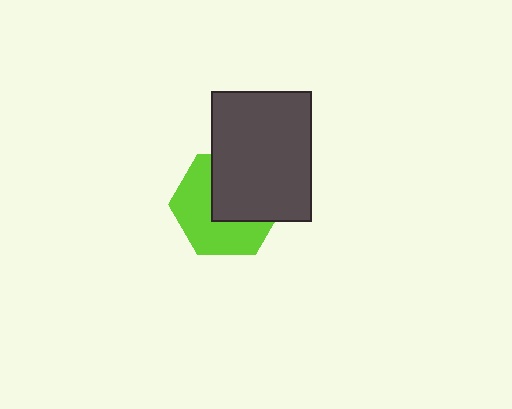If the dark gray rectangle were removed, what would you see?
You would see the complete lime hexagon.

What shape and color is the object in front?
The object in front is a dark gray rectangle.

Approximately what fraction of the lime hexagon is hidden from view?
Roughly 47% of the lime hexagon is hidden behind the dark gray rectangle.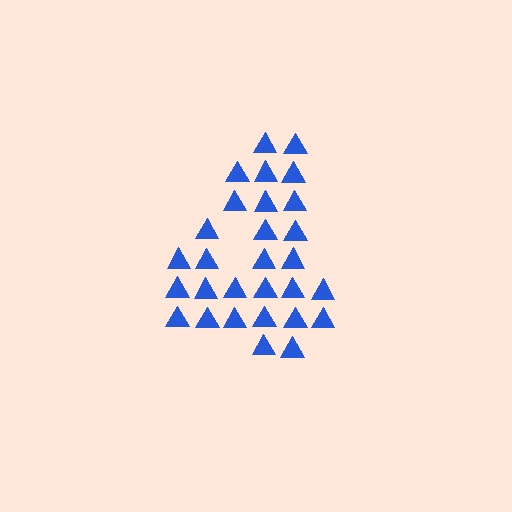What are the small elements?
The small elements are triangles.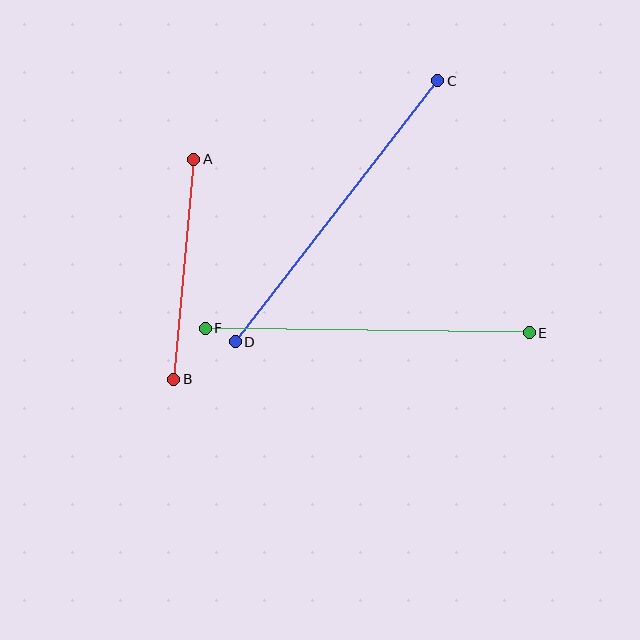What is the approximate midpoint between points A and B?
The midpoint is at approximately (184, 269) pixels.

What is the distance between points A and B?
The distance is approximately 221 pixels.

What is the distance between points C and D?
The distance is approximately 330 pixels.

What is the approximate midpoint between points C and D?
The midpoint is at approximately (336, 211) pixels.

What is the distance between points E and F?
The distance is approximately 324 pixels.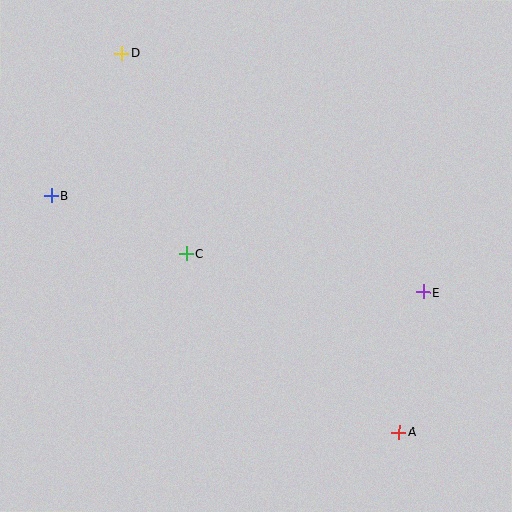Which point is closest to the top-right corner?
Point E is closest to the top-right corner.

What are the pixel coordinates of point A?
Point A is at (399, 433).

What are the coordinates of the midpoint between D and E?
The midpoint between D and E is at (272, 173).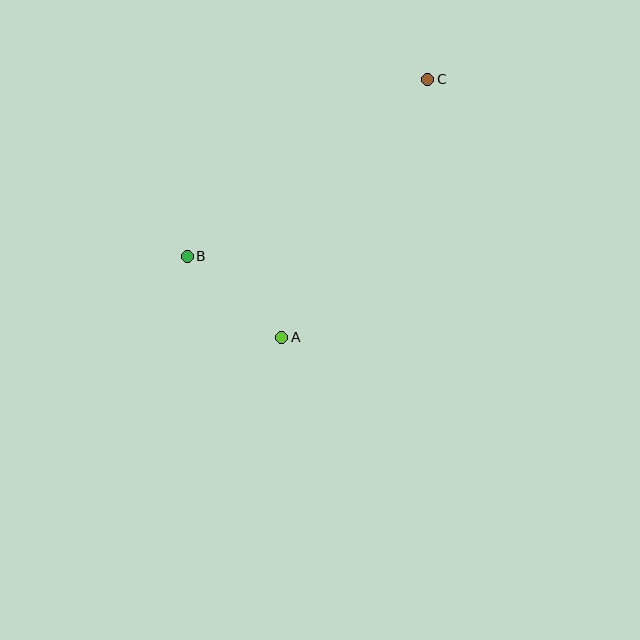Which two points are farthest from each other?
Points B and C are farthest from each other.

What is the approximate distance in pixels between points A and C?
The distance between A and C is approximately 297 pixels.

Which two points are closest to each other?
Points A and B are closest to each other.